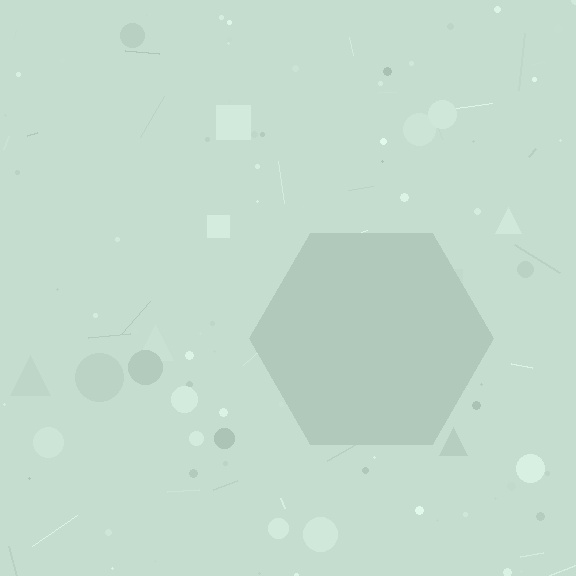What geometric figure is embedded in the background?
A hexagon is embedded in the background.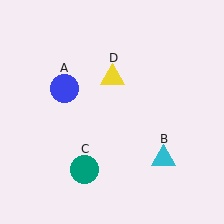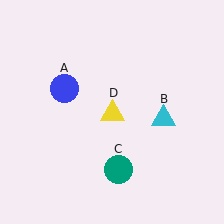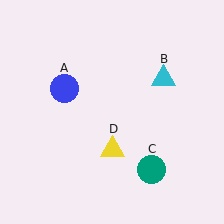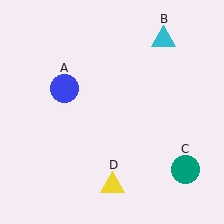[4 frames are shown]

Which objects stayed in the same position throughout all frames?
Blue circle (object A) remained stationary.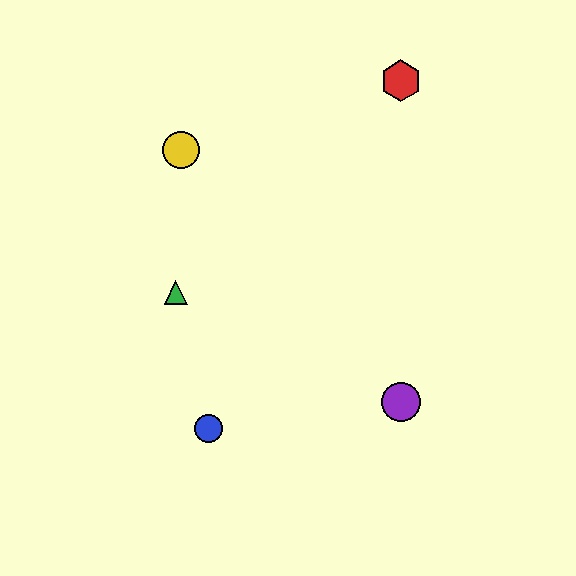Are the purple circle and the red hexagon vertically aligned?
Yes, both are at x≈401.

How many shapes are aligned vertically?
2 shapes (the red hexagon, the purple circle) are aligned vertically.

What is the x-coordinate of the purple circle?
The purple circle is at x≈401.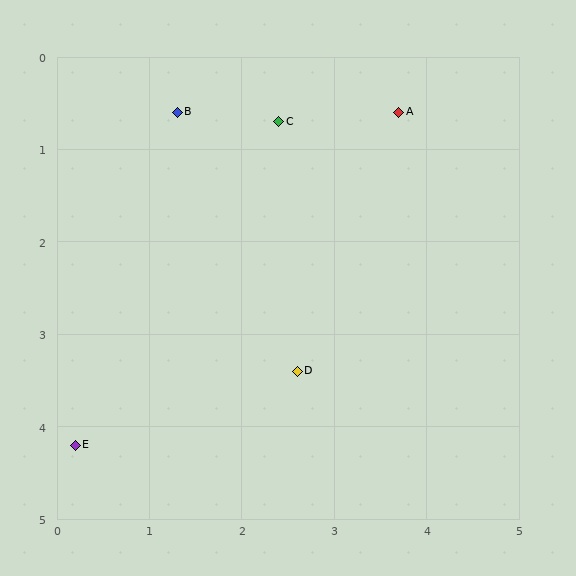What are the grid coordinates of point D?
Point D is at approximately (2.6, 3.4).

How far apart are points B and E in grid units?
Points B and E are about 3.8 grid units apart.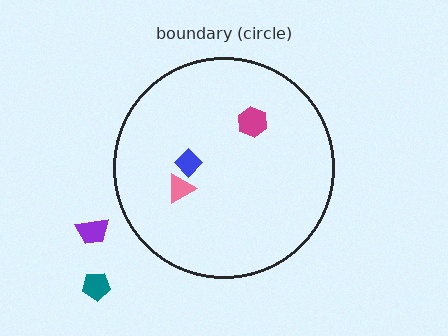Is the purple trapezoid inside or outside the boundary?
Outside.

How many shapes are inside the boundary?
3 inside, 2 outside.